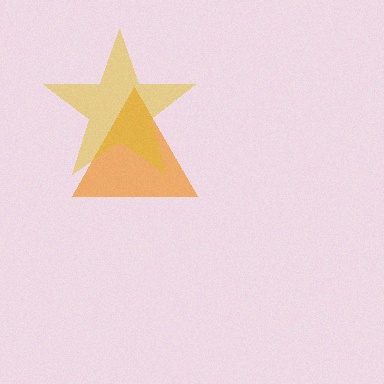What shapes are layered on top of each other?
The layered shapes are: an orange triangle, a yellow star.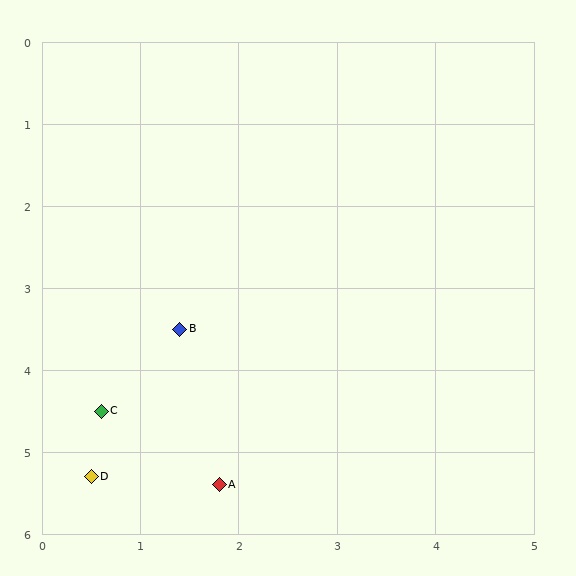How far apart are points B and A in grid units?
Points B and A are about 1.9 grid units apart.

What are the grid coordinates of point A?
Point A is at approximately (1.8, 5.4).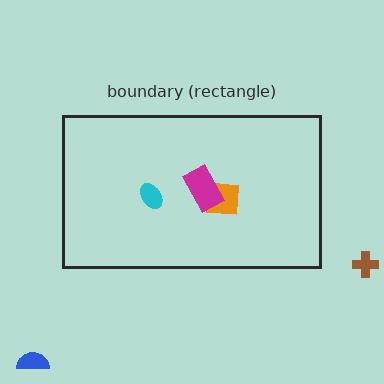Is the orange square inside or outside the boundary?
Inside.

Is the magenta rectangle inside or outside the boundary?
Inside.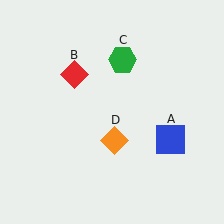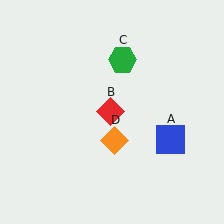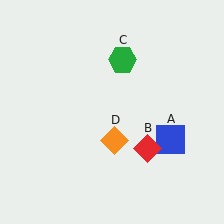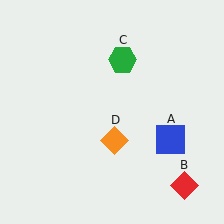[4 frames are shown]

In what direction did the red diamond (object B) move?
The red diamond (object B) moved down and to the right.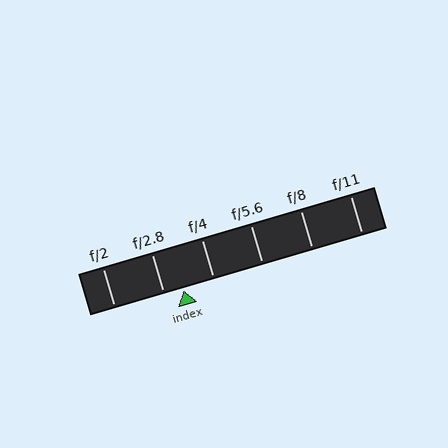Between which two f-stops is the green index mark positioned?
The index mark is between f/2.8 and f/4.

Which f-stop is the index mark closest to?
The index mark is closest to f/2.8.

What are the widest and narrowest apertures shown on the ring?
The widest aperture shown is f/2 and the narrowest is f/11.